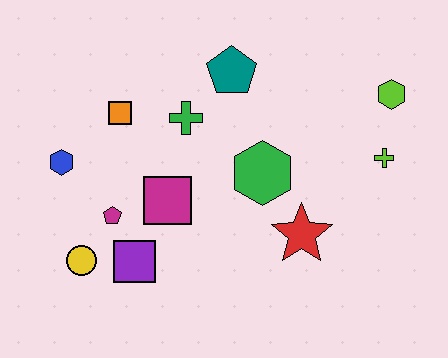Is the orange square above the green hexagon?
Yes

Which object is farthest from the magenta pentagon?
The lime hexagon is farthest from the magenta pentagon.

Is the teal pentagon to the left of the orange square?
No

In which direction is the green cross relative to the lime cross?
The green cross is to the left of the lime cross.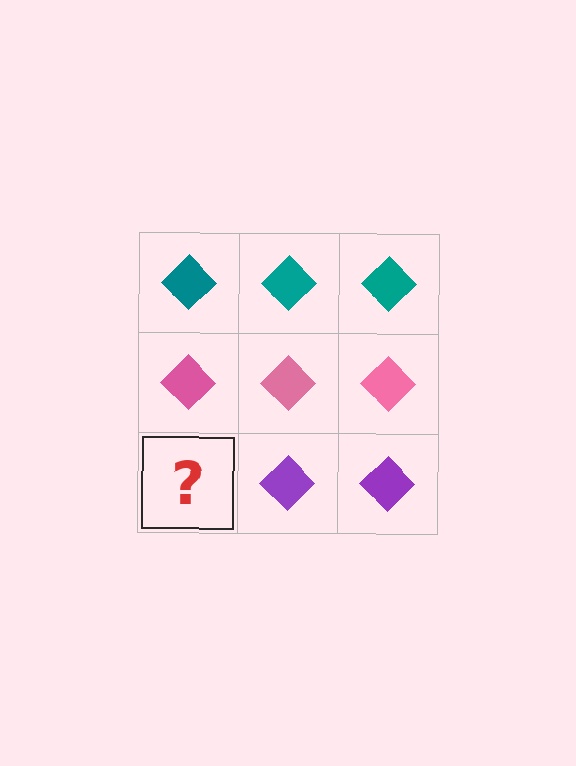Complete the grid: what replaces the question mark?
The question mark should be replaced with a purple diamond.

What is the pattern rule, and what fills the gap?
The rule is that each row has a consistent color. The gap should be filled with a purple diamond.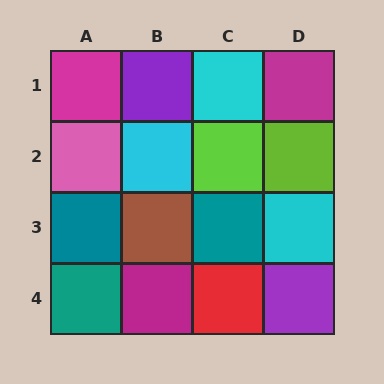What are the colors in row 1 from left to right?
Magenta, purple, cyan, magenta.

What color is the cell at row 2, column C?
Lime.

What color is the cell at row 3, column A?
Teal.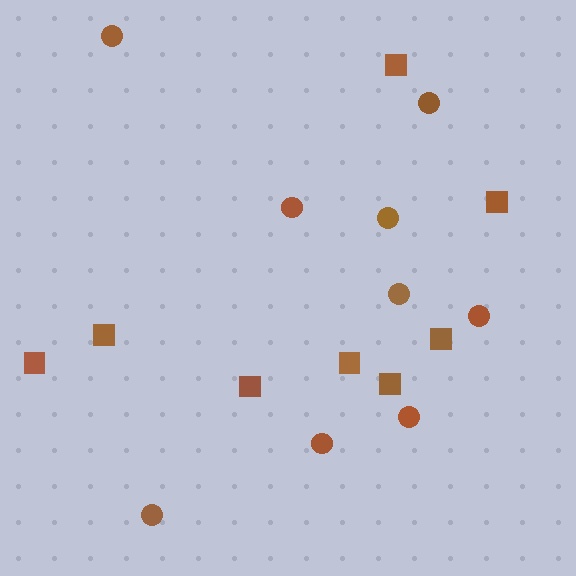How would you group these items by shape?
There are 2 groups: one group of circles (9) and one group of squares (8).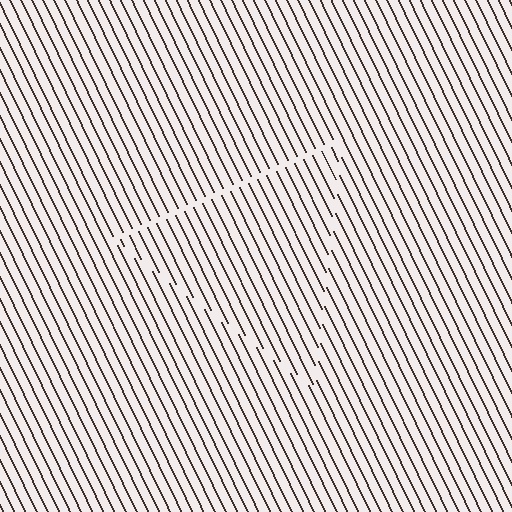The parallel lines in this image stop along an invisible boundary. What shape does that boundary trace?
An illusory triangle. The interior of the shape contains the same grating, shifted by half a period — the contour is defined by the phase discontinuity where line-ends from the inner and outer gratings abut.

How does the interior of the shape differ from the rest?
The interior of the shape contains the same grating, shifted by half a period — the contour is defined by the phase discontinuity where line-ends from the inner and outer gratings abut.